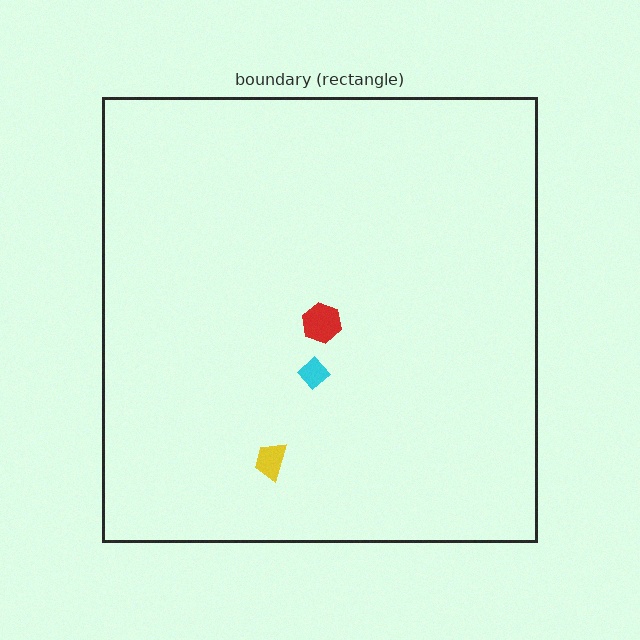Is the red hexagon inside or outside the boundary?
Inside.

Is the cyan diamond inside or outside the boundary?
Inside.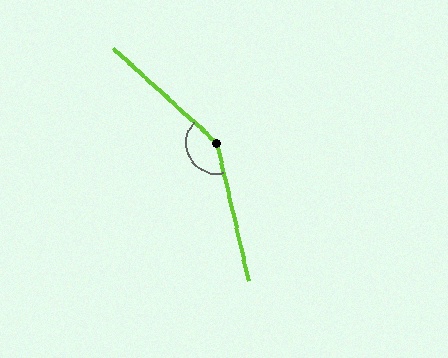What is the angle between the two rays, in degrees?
Approximately 145 degrees.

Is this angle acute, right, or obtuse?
It is obtuse.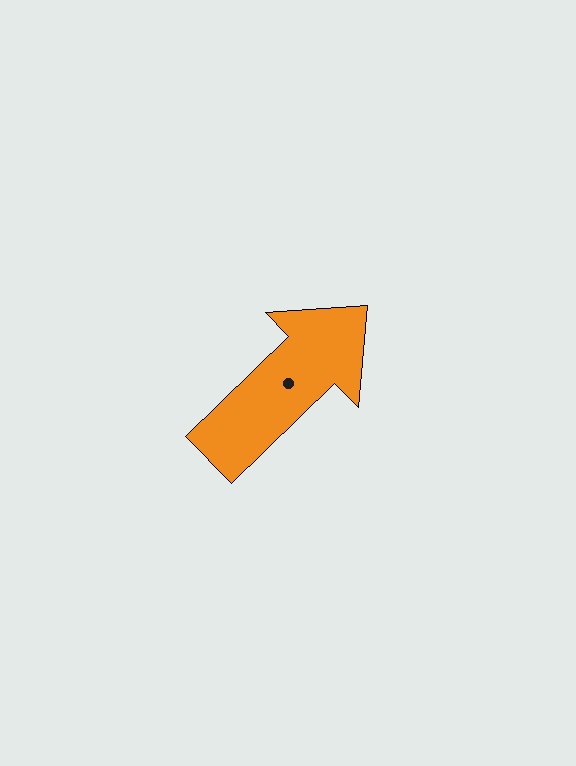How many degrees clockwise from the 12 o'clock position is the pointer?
Approximately 46 degrees.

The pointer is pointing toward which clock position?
Roughly 2 o'clock.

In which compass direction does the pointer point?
Northeast.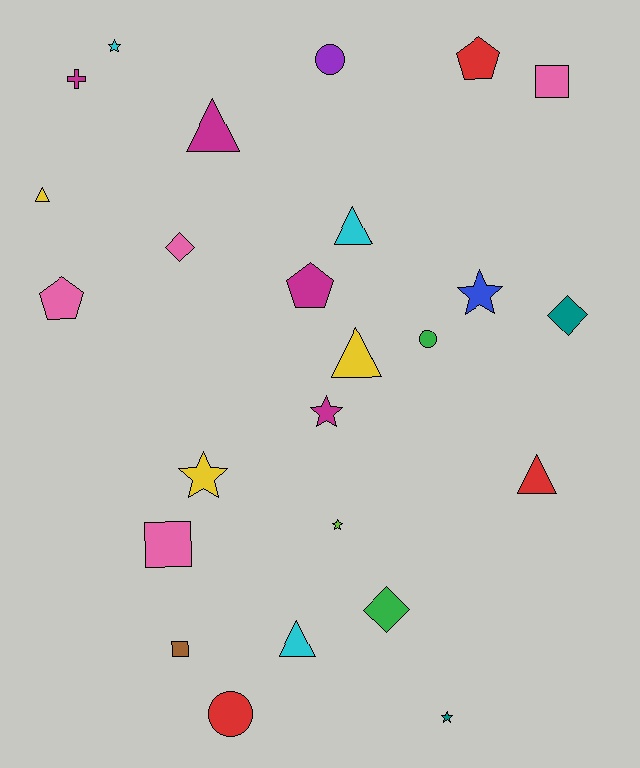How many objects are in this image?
There are 25 objects.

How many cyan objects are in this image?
There are 3 cyan objects.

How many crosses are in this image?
There is 1 cross.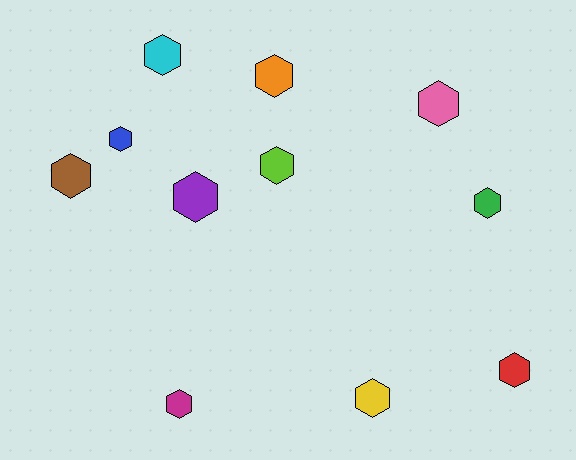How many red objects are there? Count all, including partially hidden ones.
There is 1 red object.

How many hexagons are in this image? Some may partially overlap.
There are 11 hexagons.